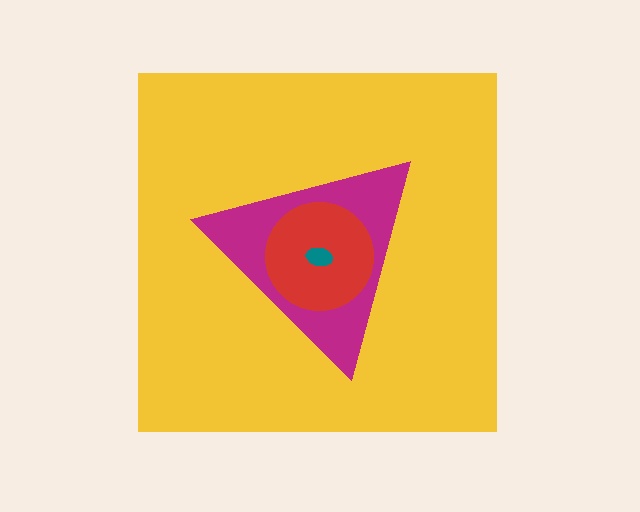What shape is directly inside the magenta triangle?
The red circle.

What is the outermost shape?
The yellow square.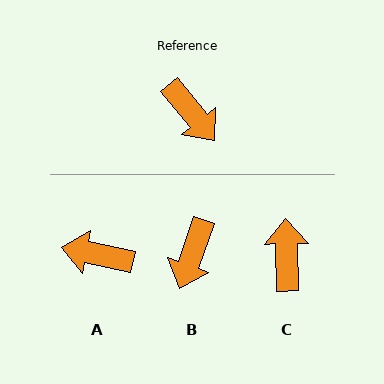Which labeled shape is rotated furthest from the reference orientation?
C, about 142 degrees away.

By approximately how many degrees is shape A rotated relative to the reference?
Approximately 140 degrees clockwise.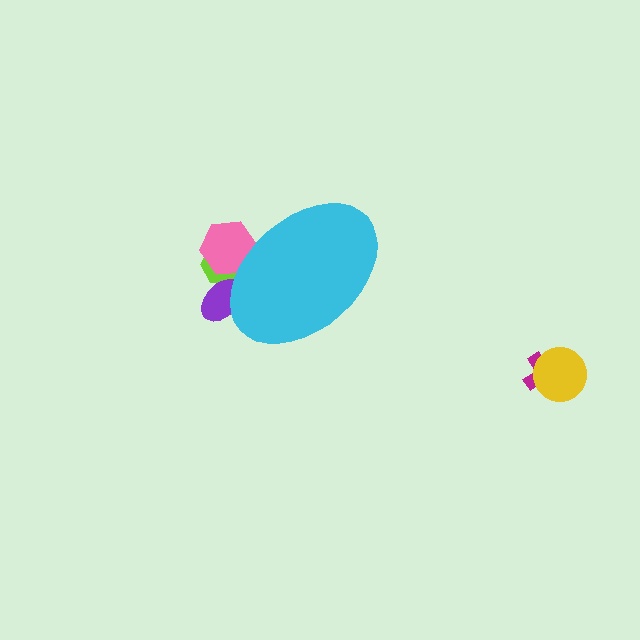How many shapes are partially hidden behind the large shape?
3 shapes are partially hidden.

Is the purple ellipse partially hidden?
Yes, the purple ellipse is partially hidden behind the cyan ellipse.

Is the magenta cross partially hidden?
No, the magenta cross is fully visible.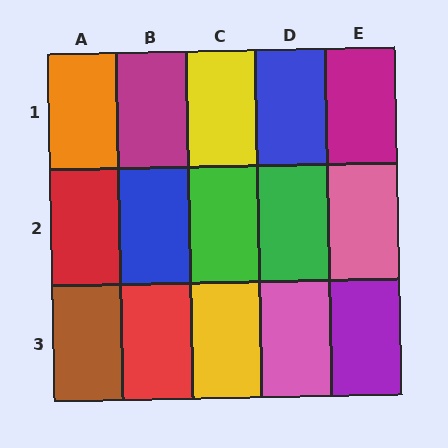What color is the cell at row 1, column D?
Blue.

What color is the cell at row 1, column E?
Magenta.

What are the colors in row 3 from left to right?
Brown, red, yellow, pink, purple.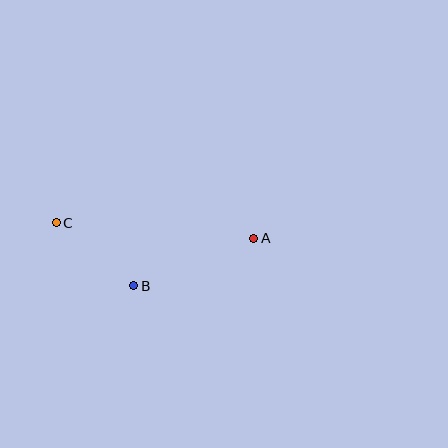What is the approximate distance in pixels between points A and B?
The distance between A and B is approximately 129 pixels.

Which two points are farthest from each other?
Points A and C are farthest from each other.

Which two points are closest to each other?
Points B and C are closest to each other.